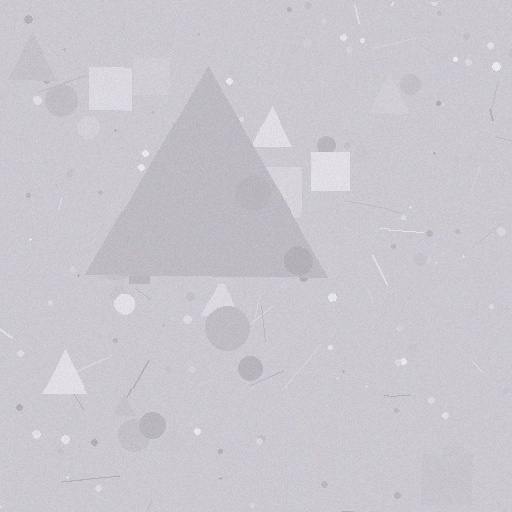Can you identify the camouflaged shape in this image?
The camouflaged shape is a triangle.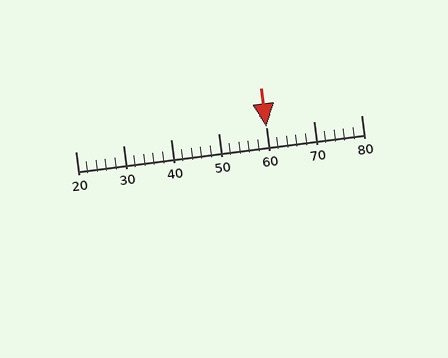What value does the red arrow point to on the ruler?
The red arrow points to approximately 60.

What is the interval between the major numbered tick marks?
The major tick marks are spaced 10 units apart.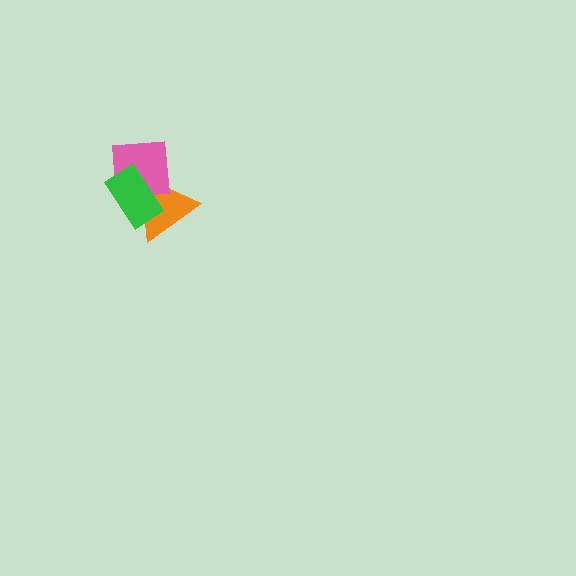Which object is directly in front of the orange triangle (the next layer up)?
The pink square is directly in front of the orange triangle.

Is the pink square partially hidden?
Yes, it is partially covered by another shape.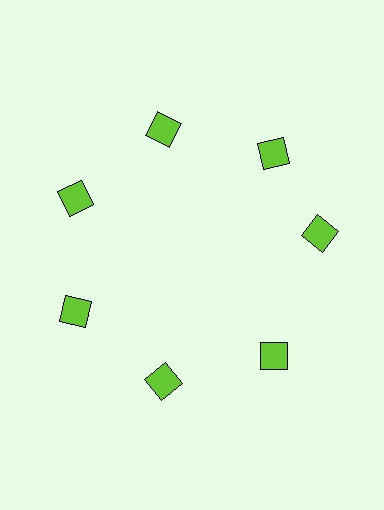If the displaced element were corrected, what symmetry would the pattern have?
It would have 7-fold rotational symmetry — the pattern would map onto itself every 51 degrees.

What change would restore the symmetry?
The symmetry would be restored by rotating it back into even spacing with its neighbors so that all 7 squares sit at equal angles and equal distance from the center.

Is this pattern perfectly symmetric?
No. The 7 lime squares are arranged in a ring, but one element near the 3 o'clock position is rotated out of alignment along the ring, breaking the 7-fold rotational symmetry.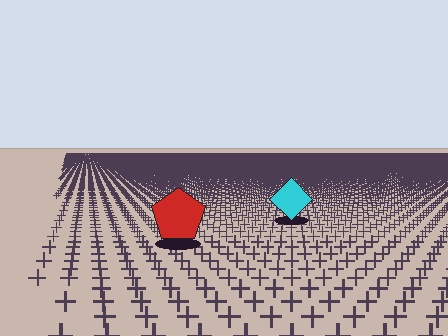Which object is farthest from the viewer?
The cyan diamond is farthest from the viewer. It appears smaller and the ground texture around it is denser.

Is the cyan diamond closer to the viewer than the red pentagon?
No. The red pentagon is closer — you can tell from the texture gradient: the ground texture is coarser near it.